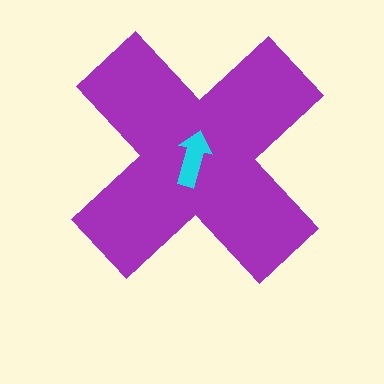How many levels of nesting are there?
2.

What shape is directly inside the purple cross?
The cyan arrow.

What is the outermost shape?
The purple cross.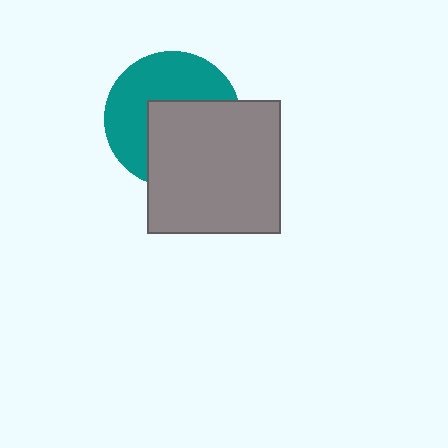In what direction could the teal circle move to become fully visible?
The teal circle could move toward the upper-left. That would shift it out from behind the gray square entirely.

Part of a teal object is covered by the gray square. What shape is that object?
It is a circle.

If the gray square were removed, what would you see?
You would see the complete teal circle.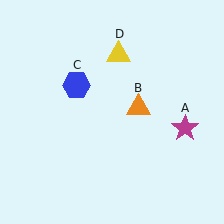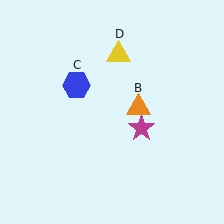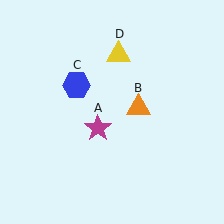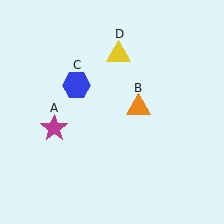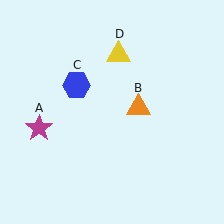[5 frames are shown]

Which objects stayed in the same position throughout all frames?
Orange triangle (object B) and blue hexagon (object C) and yellow triangle (object D) remained stationary.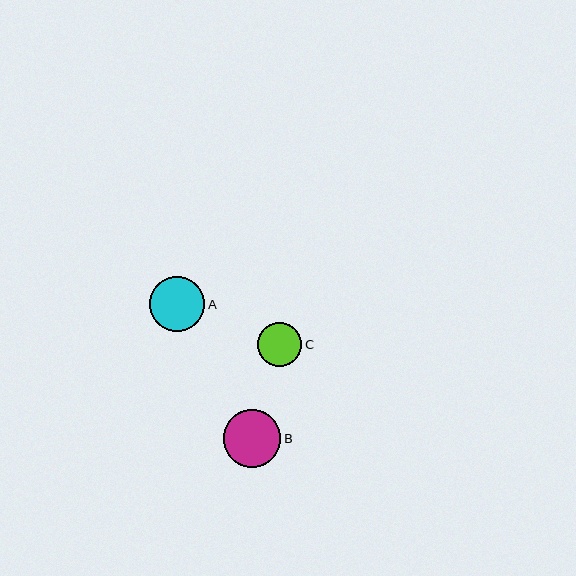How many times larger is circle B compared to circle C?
Circle B is approximately 1.3 times the size of circle C.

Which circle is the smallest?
Circle C is the smallest with a size of approximately 45 pixels.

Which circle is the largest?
Circle B is the largest with a size of approximately 58 pixels.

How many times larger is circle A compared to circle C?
Circle A is approximately 1.2 times the size of circle C.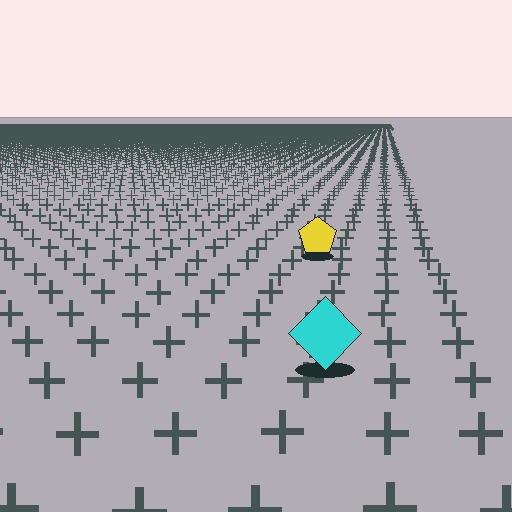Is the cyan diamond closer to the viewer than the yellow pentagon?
Yes. The cyan diamond is closer — you can tell from the texture gradient: the ground texture is coarser near it.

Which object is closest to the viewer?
The cyan diamond is closest. The texture marks near it are larger and more spread out.